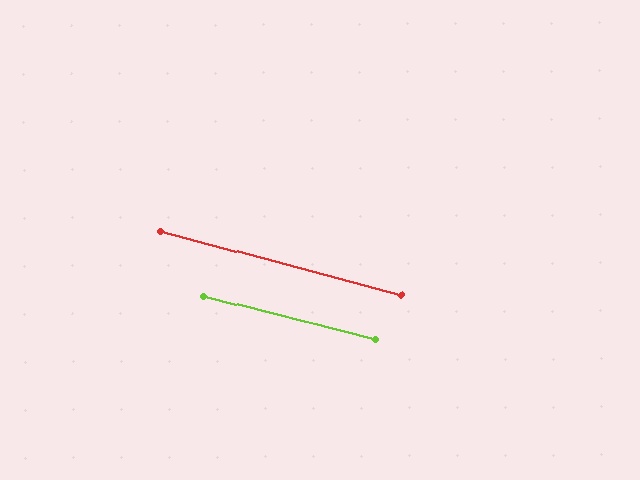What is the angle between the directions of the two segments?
Approximately 1 degree.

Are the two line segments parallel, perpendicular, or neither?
Parallel — their directions differ by only 0.5°.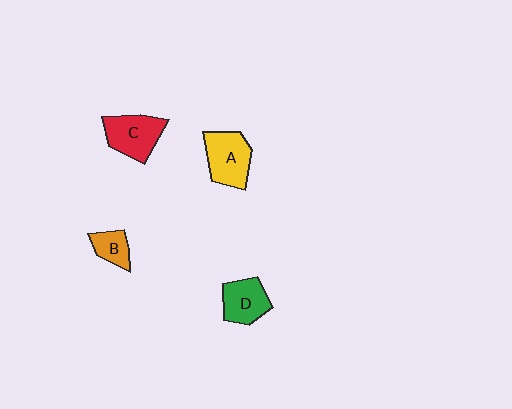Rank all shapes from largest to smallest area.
From largest to smallest: A (yellow), C (red), D (green), B (orange).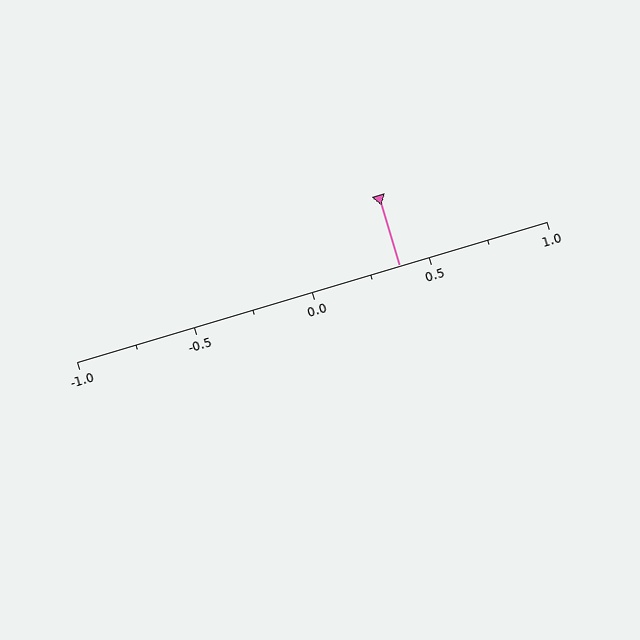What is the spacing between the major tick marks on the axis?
The major ticks are spaced 0.5 apart.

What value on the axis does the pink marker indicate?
The marker indicates approximately 0.38.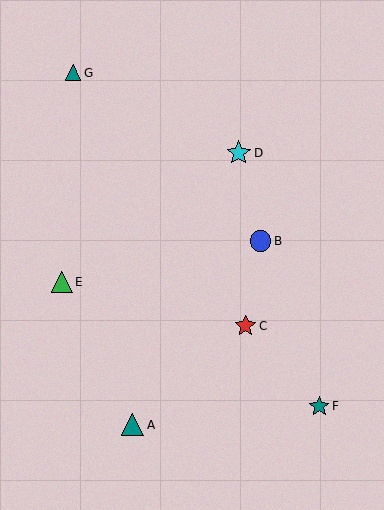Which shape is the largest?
The cyan star (labeled D) is the largest.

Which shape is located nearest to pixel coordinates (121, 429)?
The teal triangle (labeled A) at (133, 425) is nearest to that location.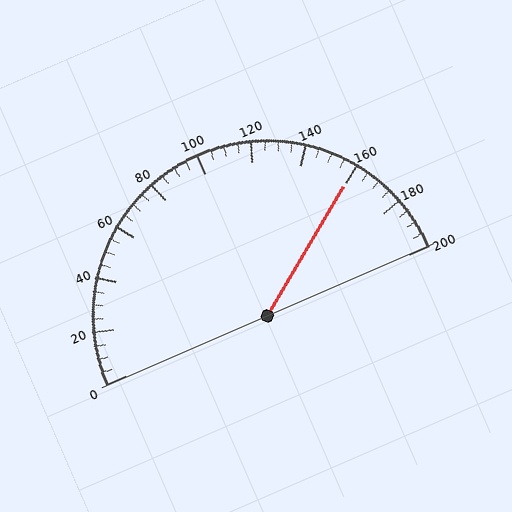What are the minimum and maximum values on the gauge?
The gauge ranges from 0 to 200.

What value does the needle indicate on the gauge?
The needle indicates approximately 160.